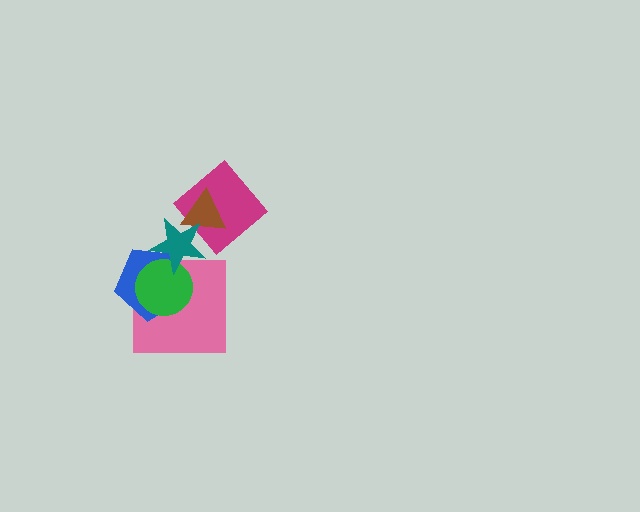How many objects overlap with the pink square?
3 objects overlap with the pink square.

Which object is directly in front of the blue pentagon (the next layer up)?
The green circle is directly in front of the blue pentagon.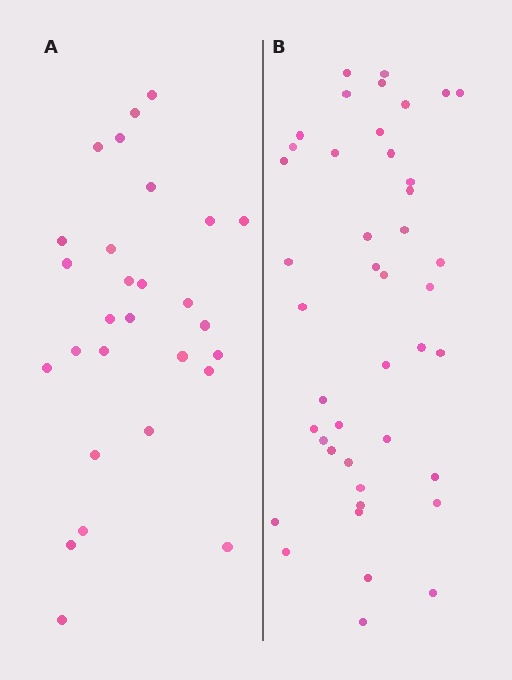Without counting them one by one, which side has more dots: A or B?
Region B (the right region) has more dots.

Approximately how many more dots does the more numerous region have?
Region B has approximately 15 more dots than region A.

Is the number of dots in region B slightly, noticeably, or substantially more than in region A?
Region B has substantially more. The ratio is roughly 1.5 to 1.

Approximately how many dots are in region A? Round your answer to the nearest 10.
About 30 dots. (The exact count is 28, which rounds to 30.)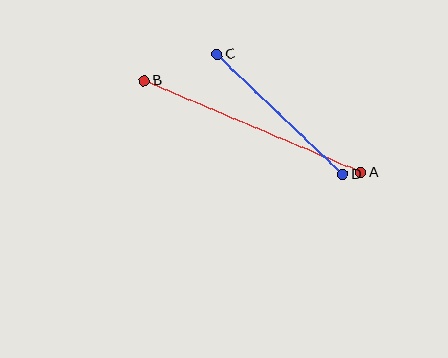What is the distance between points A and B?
The distance is approximately 235 pixels.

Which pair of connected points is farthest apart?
Points A and B are farthest apart.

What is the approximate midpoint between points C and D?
The midpoint is at approximately (280, 115) pixels.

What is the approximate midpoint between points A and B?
The midpoint is at approximately (252, 127) pixels.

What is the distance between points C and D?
The distance is approximately 174 pixels.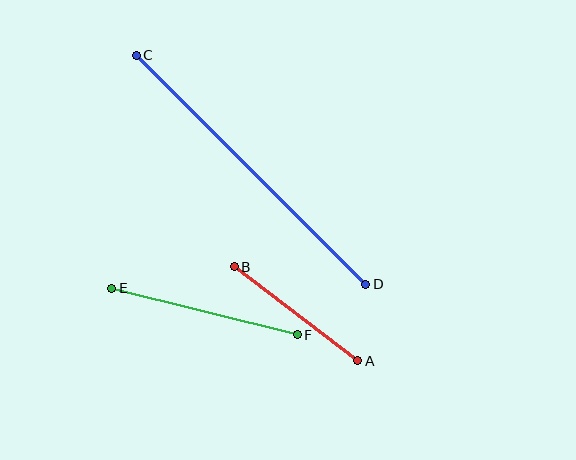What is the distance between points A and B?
The distance is approximately 155 pixels.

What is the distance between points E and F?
The distance is approximately 191 pixels.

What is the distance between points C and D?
The distance is approximately 324 pixels.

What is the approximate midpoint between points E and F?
The midpoint is at approximately (204, 312) pixels.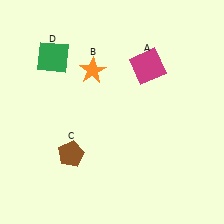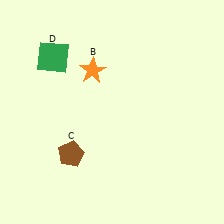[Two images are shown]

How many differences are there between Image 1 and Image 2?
There is 1 difference between the two images.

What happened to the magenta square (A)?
The magenta square (A) was removed in Image 2. It was in the top-right area of Image 1.